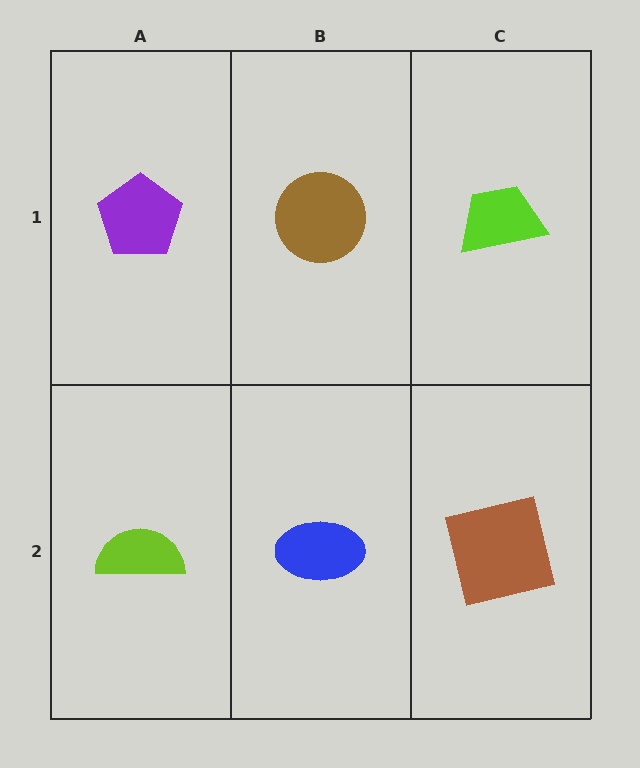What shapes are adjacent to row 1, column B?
A blue ellipse (row 2, column B), a purple pentagon (row 1, column A), a lime trapezoid (row 1, column C).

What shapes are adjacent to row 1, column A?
A lime semicircle (row 2, column A), a brown circle (row 1, column B).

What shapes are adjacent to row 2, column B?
A brown circle (row 1, column B), a lime semicircle (row 2, column A), a brown square (row 2, column C).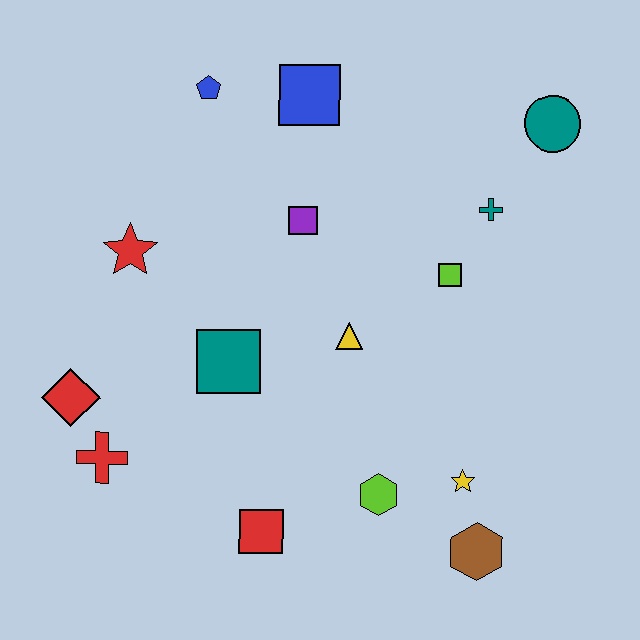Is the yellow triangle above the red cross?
Yes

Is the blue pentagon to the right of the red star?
Yes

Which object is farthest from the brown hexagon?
The blue pentagon is farthest from the brown hexagon.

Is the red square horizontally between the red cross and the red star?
No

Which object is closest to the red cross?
The red diamond is closest to the red cross.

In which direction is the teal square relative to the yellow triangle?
The teal square is to the left of the yellow triangle.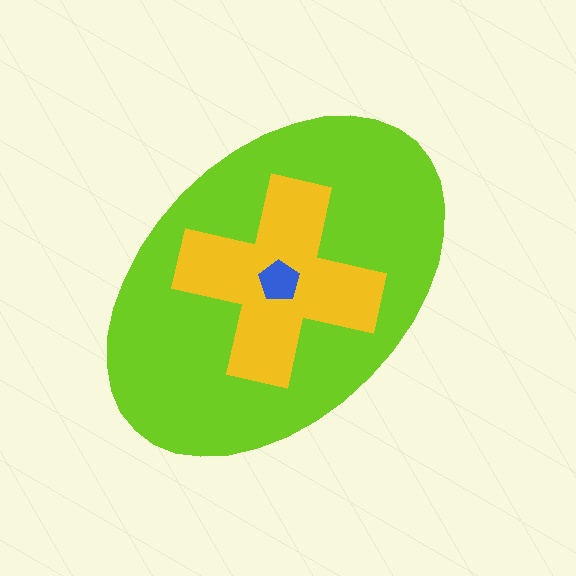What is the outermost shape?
The lime ellipse.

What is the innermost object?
The blue pentagon.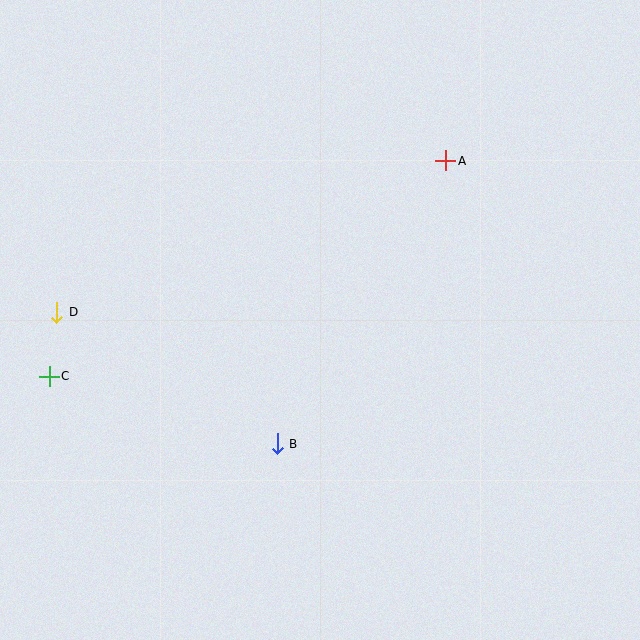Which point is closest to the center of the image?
Point B at (277, 444) is closest to the center.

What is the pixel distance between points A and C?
The distance between A and C is 451 pixels.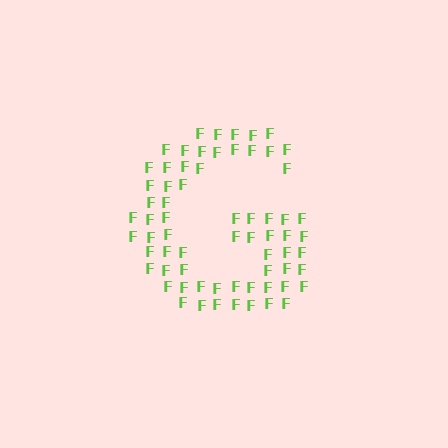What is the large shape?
The large shape is the letter G.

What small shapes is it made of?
It is made of small letter F's.